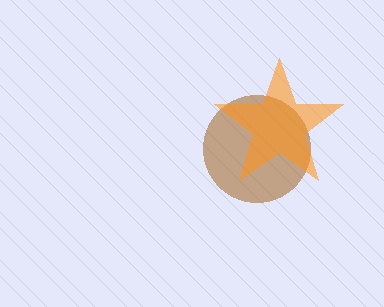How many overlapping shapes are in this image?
There are 2 overlapping shapes in the image.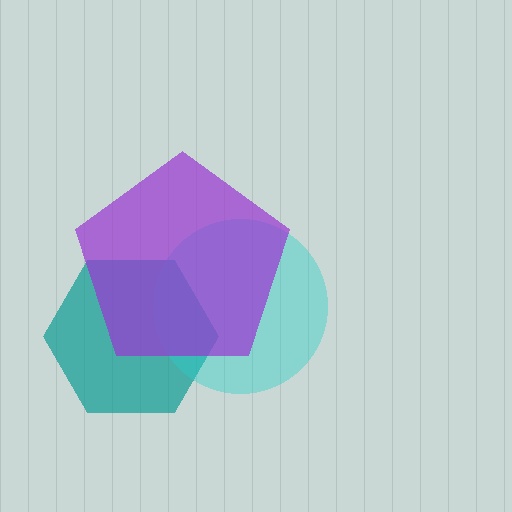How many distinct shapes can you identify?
There are 3 distinct shapes: a teal hexagon, a cyan circle, a purple pentagon.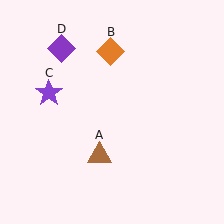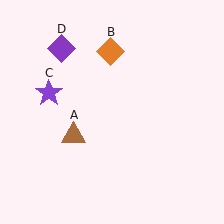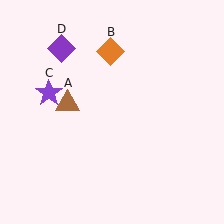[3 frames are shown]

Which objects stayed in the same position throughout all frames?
Orange diamond (object B) and purple star (object C) and purple diamond (object D) remained stationary.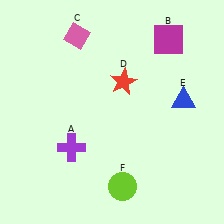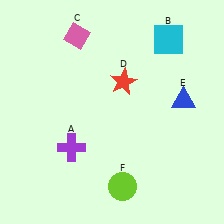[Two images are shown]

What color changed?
The square (B) changed from magenta in Image 1 to cyan in Image 2.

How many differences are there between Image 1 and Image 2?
There is 1 difference between the two images.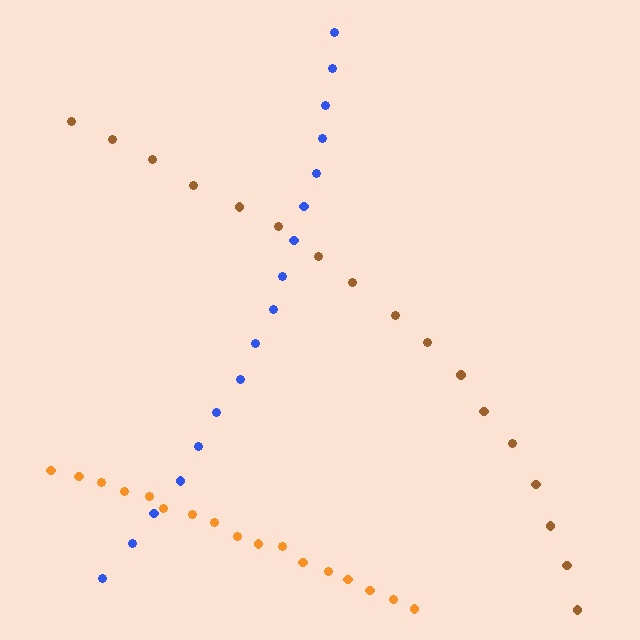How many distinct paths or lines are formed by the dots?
There are 3 distinct paths.